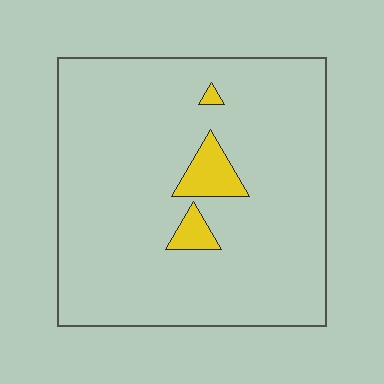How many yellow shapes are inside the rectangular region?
3.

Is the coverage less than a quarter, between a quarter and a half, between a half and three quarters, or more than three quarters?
Less than a quarter.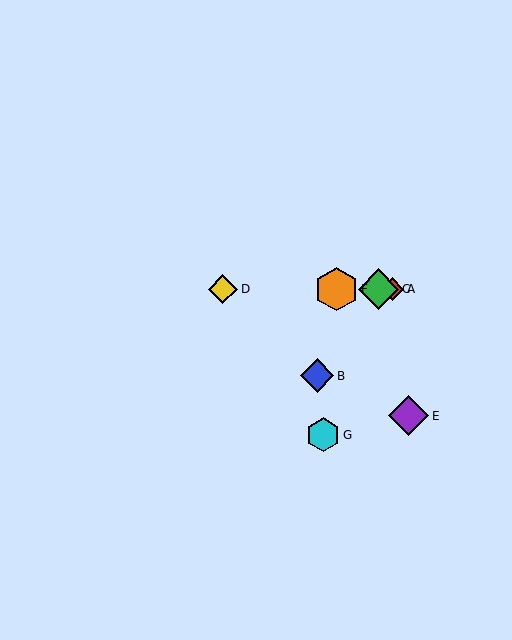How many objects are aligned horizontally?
4 objects (A, C, D, F) are aligned horizontally.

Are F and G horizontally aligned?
No, F is at y≈289 and G is at y≈435.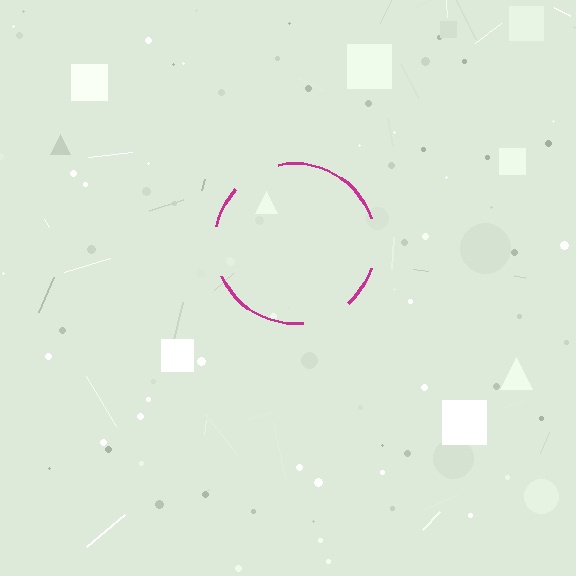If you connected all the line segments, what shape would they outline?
They would outline a circle.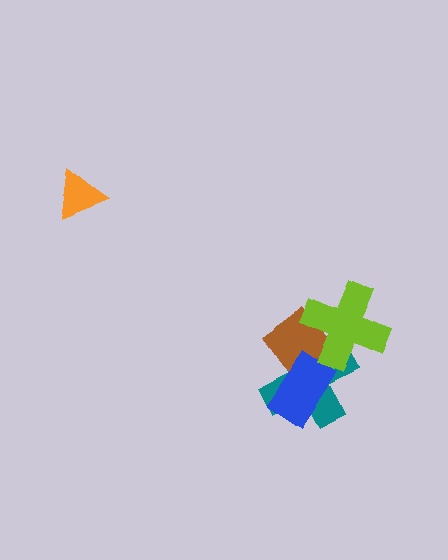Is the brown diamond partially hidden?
Yes, it is partially covered by another shape.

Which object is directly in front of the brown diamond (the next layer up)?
The blue rectangle is directly in front of the brown diamond.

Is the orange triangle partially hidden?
No, no other shape covers it.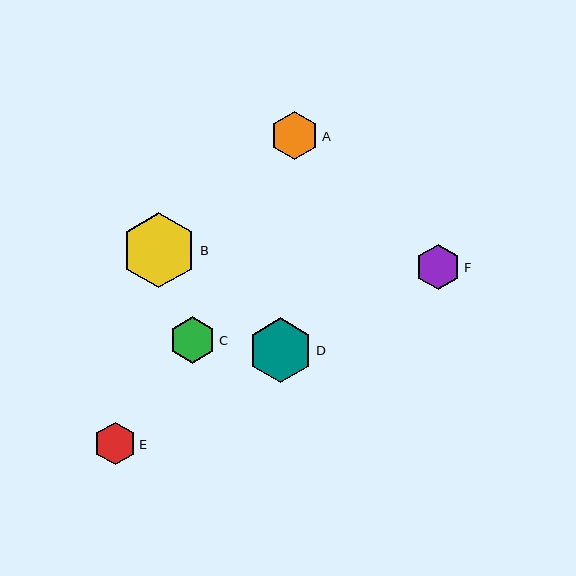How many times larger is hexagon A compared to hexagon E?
Hexagon A is approximately 1.1 times the size of hexagon E.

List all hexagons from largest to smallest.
From largest to smallest: B, D, A, C, F, E.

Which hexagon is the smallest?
Hexagon E is the smallest with a size of approximately 43 pixels.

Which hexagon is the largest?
Hexagon B is the largest with a size of approximately 76 pixels.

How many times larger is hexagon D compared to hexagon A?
Hexagon D is approximately 1.3 times the size of hexagon A.